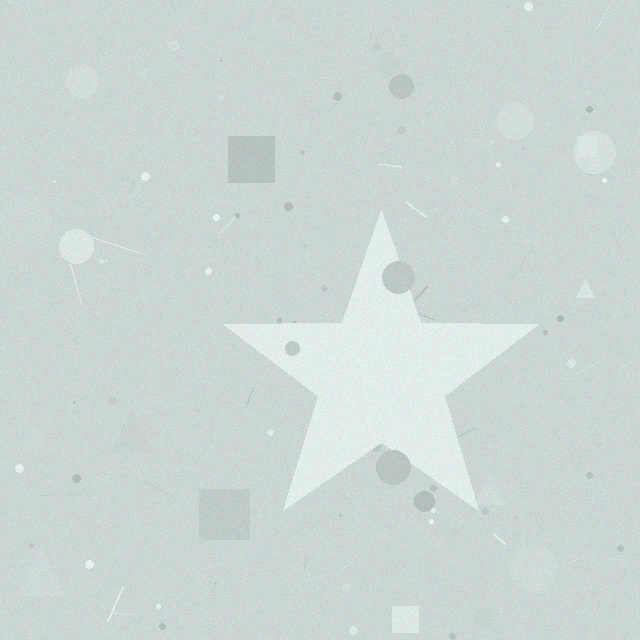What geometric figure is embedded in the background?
A star is embedded in the background.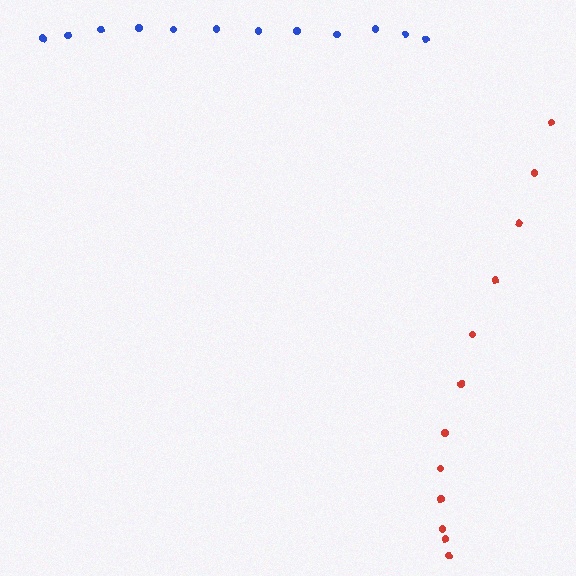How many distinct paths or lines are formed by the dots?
There are 2 distinct paths.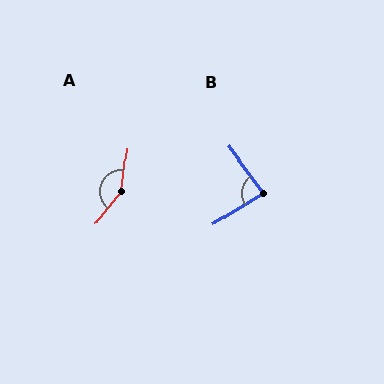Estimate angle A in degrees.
Approximately 149 degrees.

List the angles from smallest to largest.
B (85°), A (149°).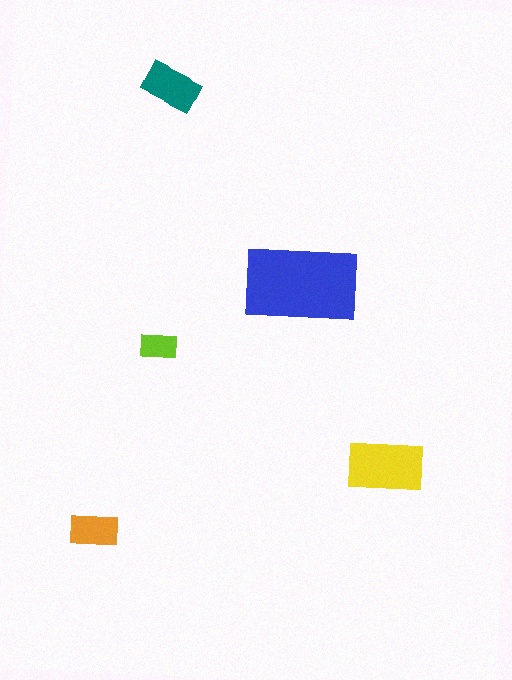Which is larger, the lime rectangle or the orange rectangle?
The orange one.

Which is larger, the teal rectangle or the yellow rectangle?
The yellow one.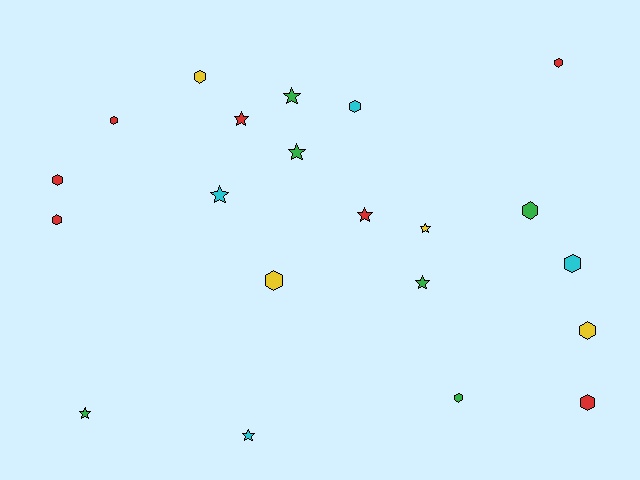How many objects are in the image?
There are 21 objects.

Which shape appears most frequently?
Hexagon, with 12 objects.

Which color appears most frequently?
Red, with 7 objects.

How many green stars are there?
There are 4 green stars.